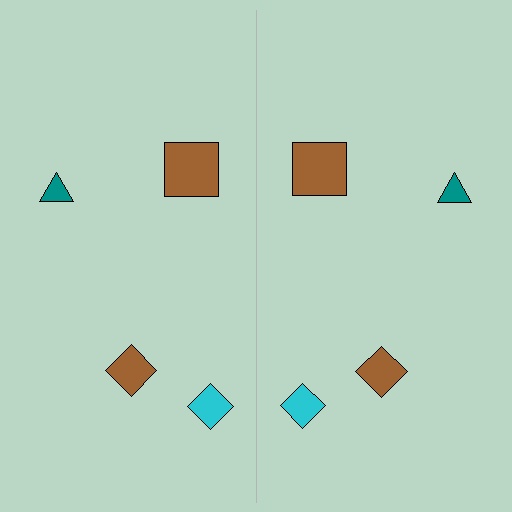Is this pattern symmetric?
Yes, this pattern has bilateral (reflection) symmetry.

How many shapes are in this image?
There are 8 shapes in this image.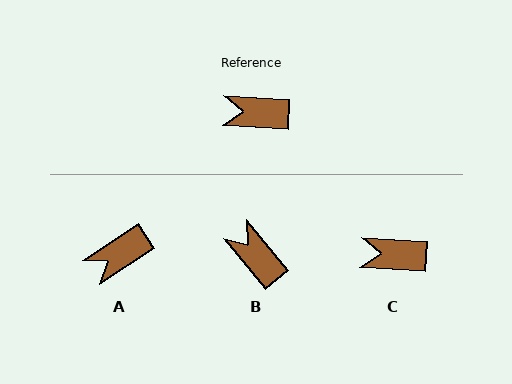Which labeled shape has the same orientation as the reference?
C.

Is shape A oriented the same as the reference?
No, it is off by about 36 degrees.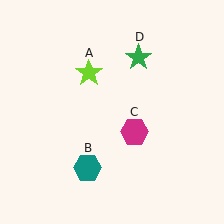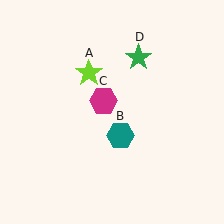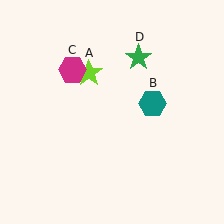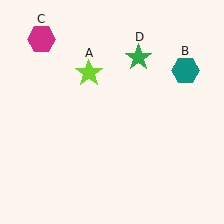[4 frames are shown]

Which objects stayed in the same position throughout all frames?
Lime star (object A) and green star (object D) remained stationary.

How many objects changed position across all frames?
2 objects changed position: teal hexagon (object B), magenta hexagon (object C).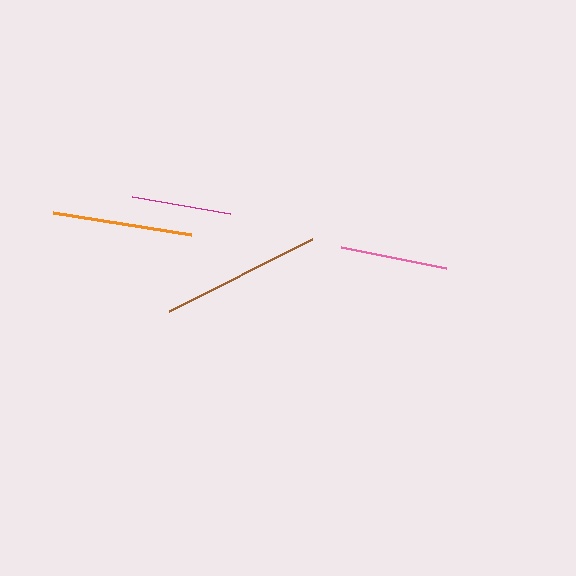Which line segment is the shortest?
The magenta line is the shortest at approximately 99 pixels.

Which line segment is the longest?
The brown line is the longest at approximately 160 pixels.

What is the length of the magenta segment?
The magenta segment is approximately 99 pixels long.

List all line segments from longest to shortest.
From longest to shortest: brown, orange, pink, magenta.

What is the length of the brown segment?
The brown segment is approximately 160 pixels long.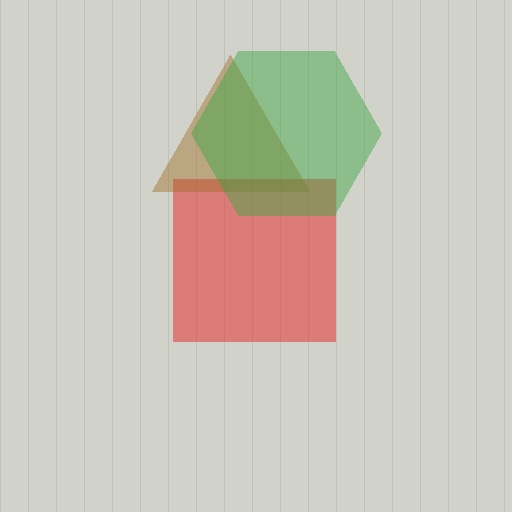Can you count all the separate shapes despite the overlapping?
Yes, there are 3 separate shapes.